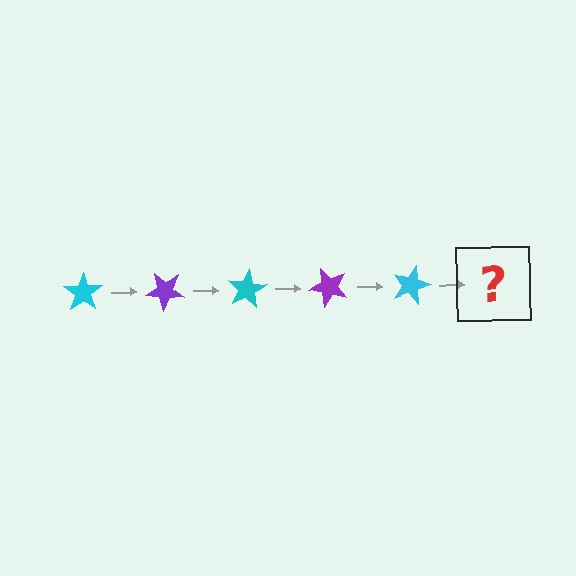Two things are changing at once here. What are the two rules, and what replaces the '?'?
The two rules are that it rotates 40 degrees each step and the color cycles through cyan and purple. The '?' should be a purple star, rotated 200 degrees from the start.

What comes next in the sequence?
The next element should be a purple star, rotated 200 degrees from the start.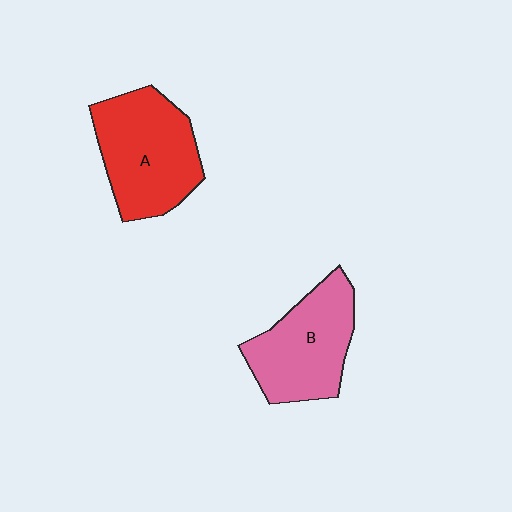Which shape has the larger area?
Shape A (red).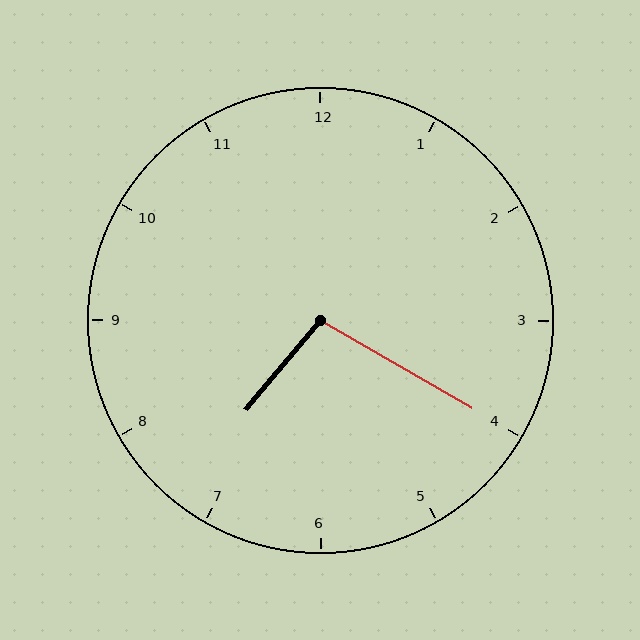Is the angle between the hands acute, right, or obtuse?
It is obtuse.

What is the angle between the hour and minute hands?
Approximately 100 degrees.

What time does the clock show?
7:20.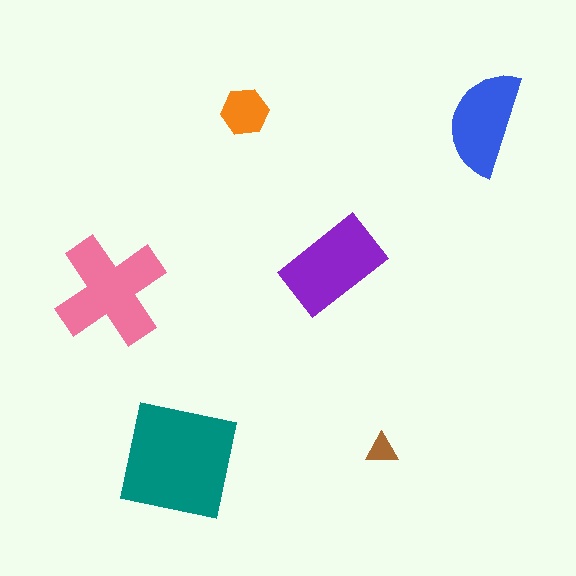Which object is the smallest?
The brown triangle.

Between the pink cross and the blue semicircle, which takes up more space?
The pink cross.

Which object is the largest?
The teal square.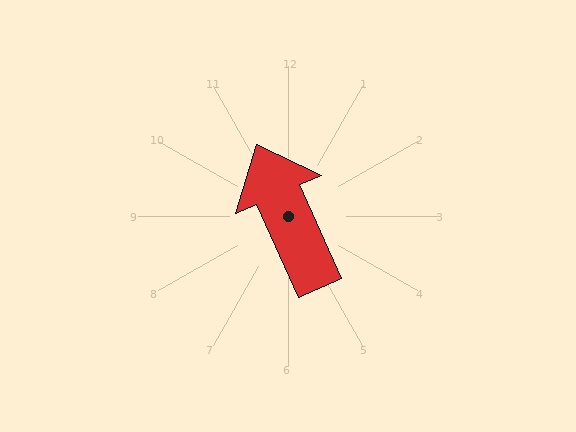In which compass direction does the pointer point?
Northwest.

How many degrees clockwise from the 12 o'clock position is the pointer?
Approximately 336 degrees.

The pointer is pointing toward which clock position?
Roughly 11 o'clock.